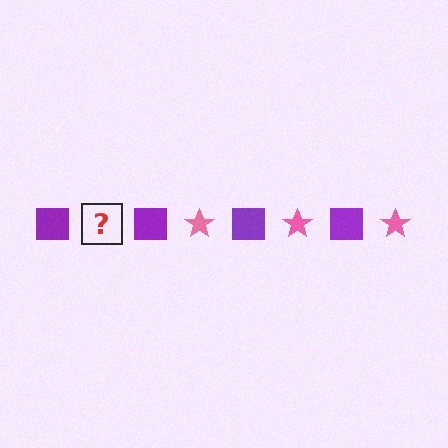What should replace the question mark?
The question mark should be replaced with a pink star.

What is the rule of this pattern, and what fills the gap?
The rule is that the pattern alternates between purple square and pink star. The gap should be filled with a pink star.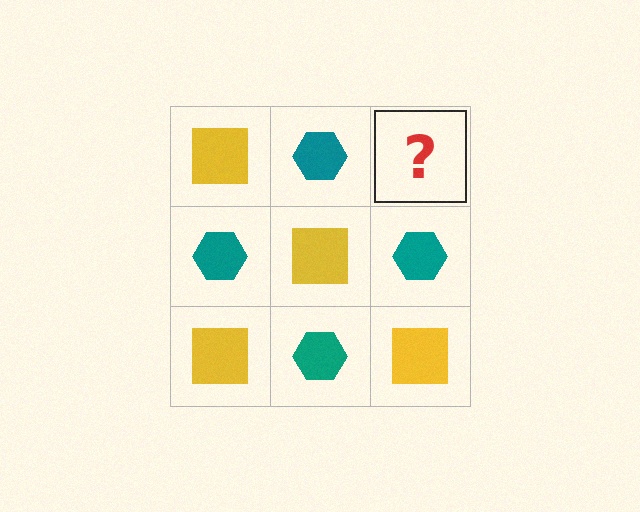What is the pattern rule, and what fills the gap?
The rule is that it alternates yellow square and teal hexagon in a checkerboard pattern. The gap should be filled with a yellow square.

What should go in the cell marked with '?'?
The missing cell should contain a yellow square.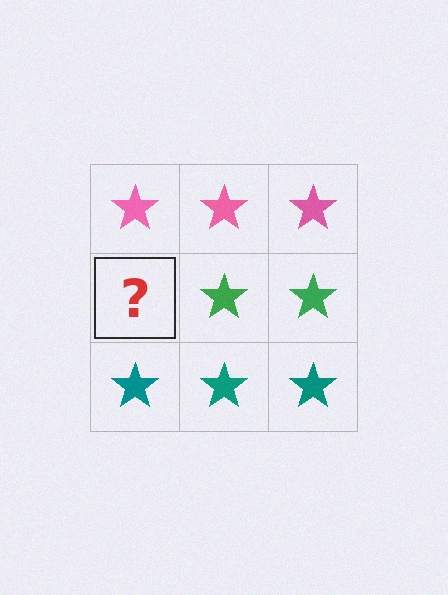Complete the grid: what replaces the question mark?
The question mark should be replaced with a green star.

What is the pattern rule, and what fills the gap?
The rule is that each row has a consistent color. The gap should be filled with a green star.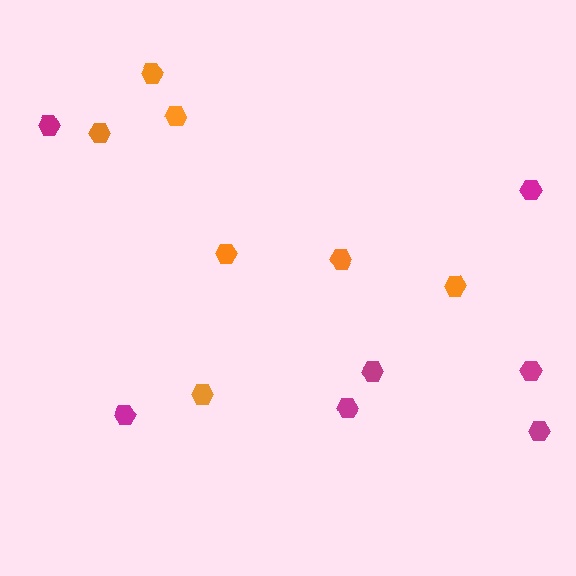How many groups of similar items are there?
There are 2 groups: one group of orange hexagons (7) and one group of magenta hexagons (7).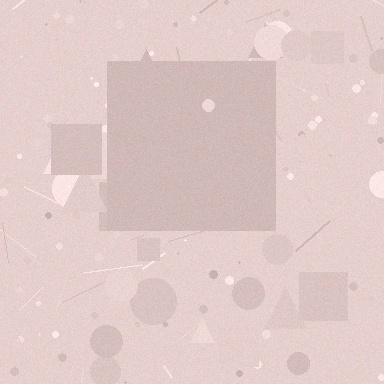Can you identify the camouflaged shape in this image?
The camouflaged shape is a square.